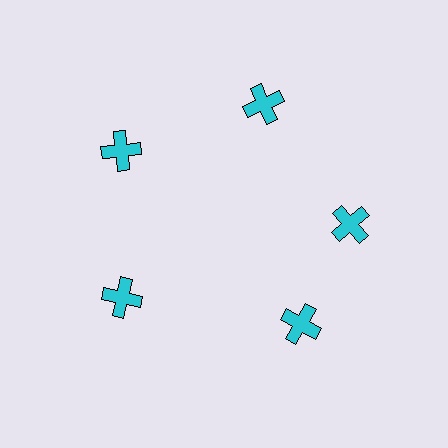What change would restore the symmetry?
The symmetry would be restored by rotating it back into even spacing with its neighbors so that all 5 crosses sit at equal angles and equal distance from the center.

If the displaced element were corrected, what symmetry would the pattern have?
It would have 5-fold rotational symmetry — the pattern would map onto itself every 72 degrees.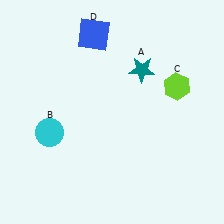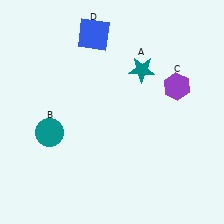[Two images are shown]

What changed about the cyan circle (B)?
In Image 1, B is cyan. In Image 2, it changed to teal.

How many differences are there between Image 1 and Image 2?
There are 2 differences between the two images.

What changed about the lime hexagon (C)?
In Image 1, C is lime. In Image 2, it changed to purple.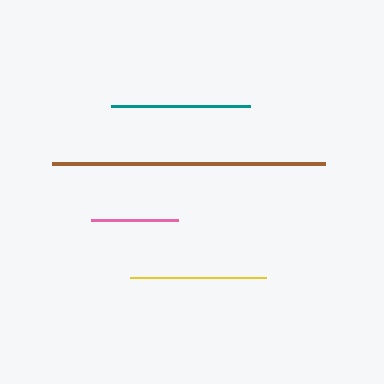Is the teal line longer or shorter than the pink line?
The teal line is longer than the pink line.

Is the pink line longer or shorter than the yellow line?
The yellow line is longer than the pink line.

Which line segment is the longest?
The brown line is the longest at approximately 274 pixels.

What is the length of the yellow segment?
The yellow segment is approximately 136 pixels long.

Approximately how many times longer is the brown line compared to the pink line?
The brown line is approximately 3.2 times the length of the pink line.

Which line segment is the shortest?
The pink line is the shortest at approximately 87 pixels.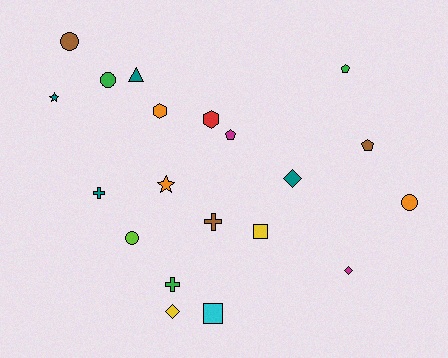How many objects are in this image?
There are 20 objects.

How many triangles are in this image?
There is 1 triangle.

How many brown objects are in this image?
There are 3 brown objects.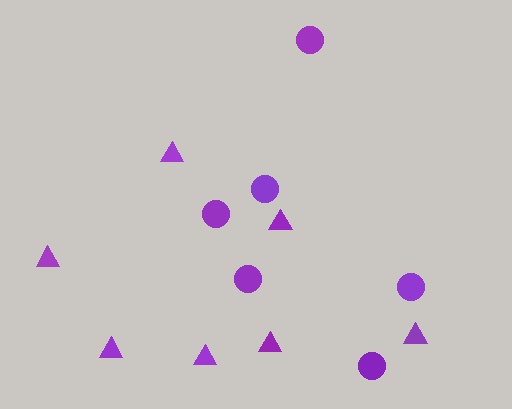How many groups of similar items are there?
There are 2 groups: one group of circles (6) and one group of triangles (7).